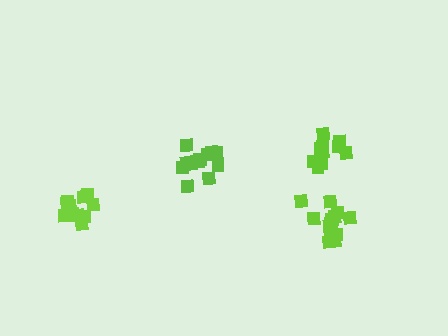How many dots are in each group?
Group 1: 13 dots, Group 2: 11 dots, Group 3: 12 dots, Group 4: 13 dots (49 total).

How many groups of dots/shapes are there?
There are 4 groups.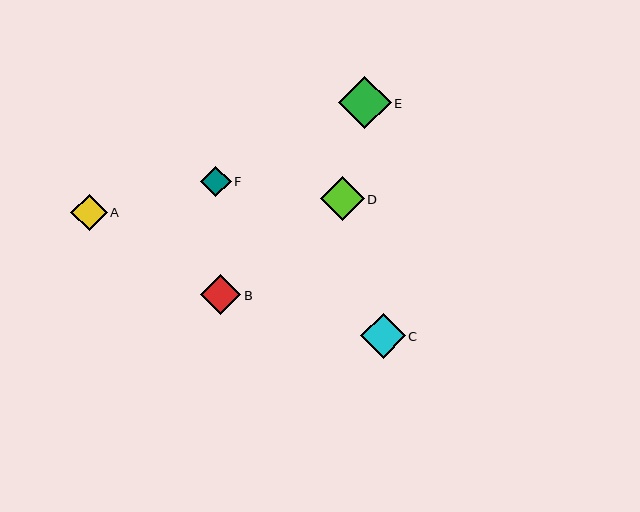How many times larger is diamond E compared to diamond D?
Diamond E is approximately 1.2 times the size of diamond D.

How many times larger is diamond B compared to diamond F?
Diamond B is approximately 1.3 times the size of diamond F.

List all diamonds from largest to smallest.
From largest to smallest: E, C, D, B, A, F.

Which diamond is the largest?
Diamond E is the largest with a size of approximately 53 pixels.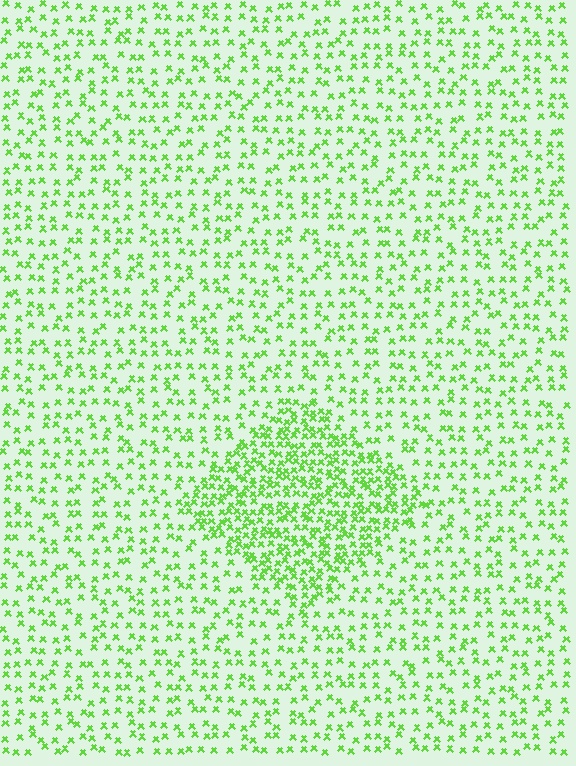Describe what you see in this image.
The image contains small lime elements arranged at two different densities. A diamond-shaped region is visible where the elements are more densely packed than the surrounding area.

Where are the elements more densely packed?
The elements are more densely packed inside the diamond boundary.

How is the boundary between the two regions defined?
The boundary is defined by a change in element density (approximately 2.2x ratio). All elements are the same color, size, and shape.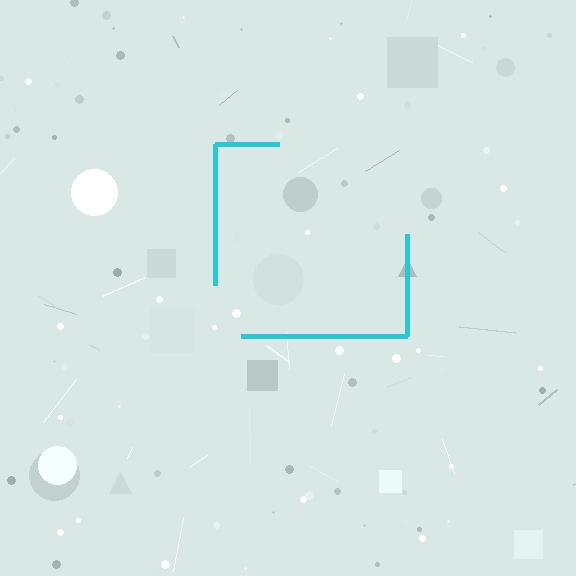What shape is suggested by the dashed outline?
The dashed outline suggests a square.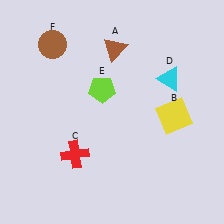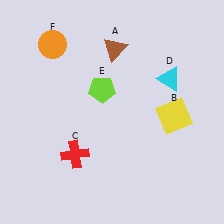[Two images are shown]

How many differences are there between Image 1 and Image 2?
There is 1 difference between the two images.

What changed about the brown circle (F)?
In Image 1, F is brown. In Image 2, it changed to orange.